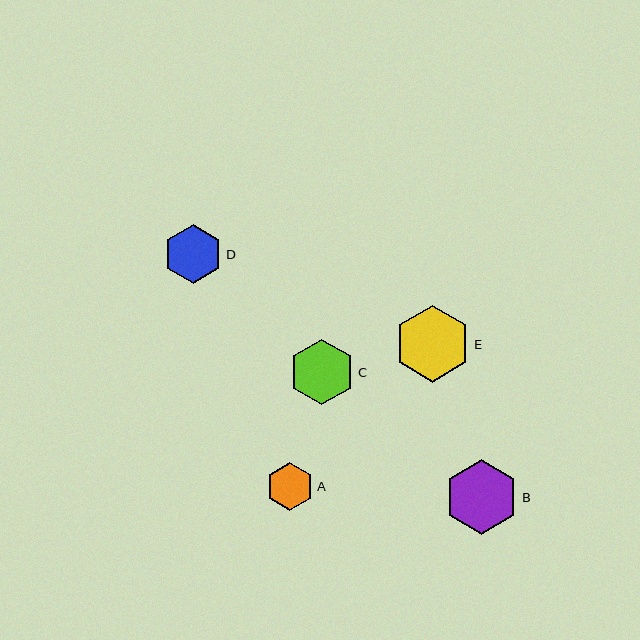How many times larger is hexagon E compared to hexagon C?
Hexagon E is approximately 1.2 times the size of hexagon C.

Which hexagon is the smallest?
Hexagon A is the smallest with a size of approximately 48 pixels.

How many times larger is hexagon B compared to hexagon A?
Hexagon B is approximately 1.5 times the size of hexagon A.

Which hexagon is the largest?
Hexagon E is the largest with a size of approximately 76 pixels.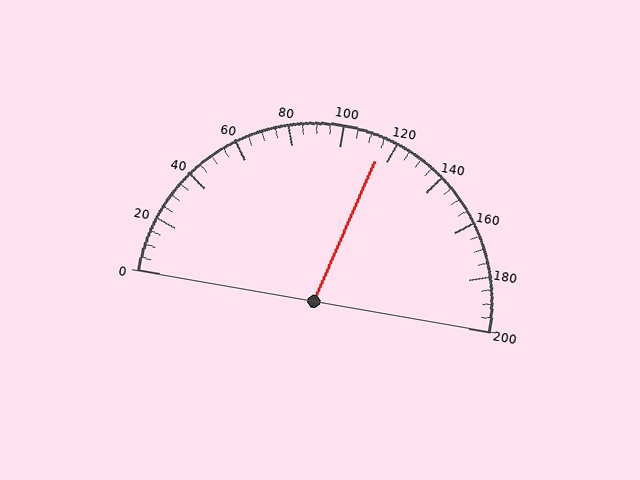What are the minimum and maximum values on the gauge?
The gauge ranges from 0 to 200.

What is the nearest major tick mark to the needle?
The nearest major tick mark is 120.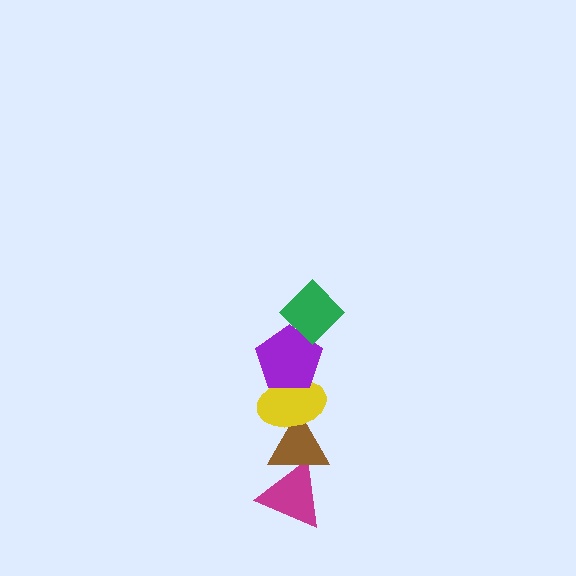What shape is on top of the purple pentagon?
The green diamond is on top of the purple pentagon.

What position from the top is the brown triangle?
The brown triangle is 4th from the top.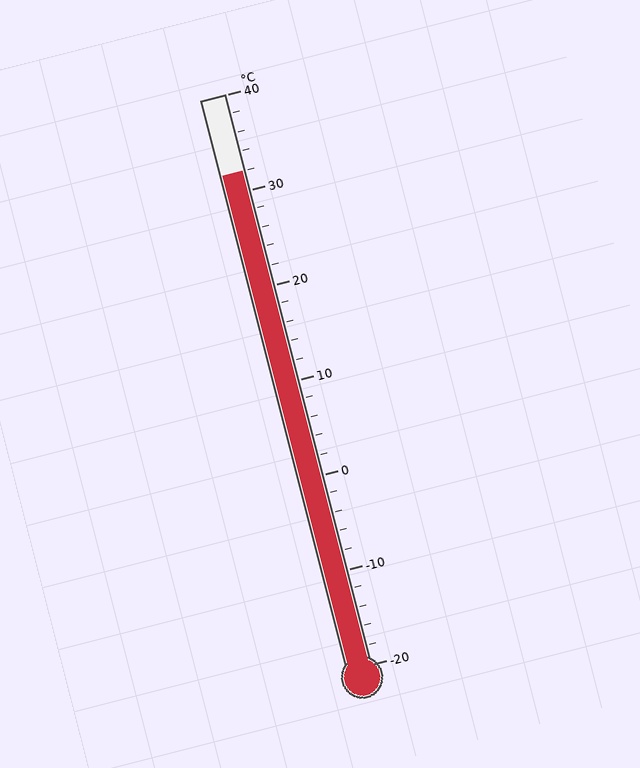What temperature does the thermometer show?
The thermometer shows approximately 32°C.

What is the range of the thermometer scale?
The thermometer scale ranges from -20°C to 40°C.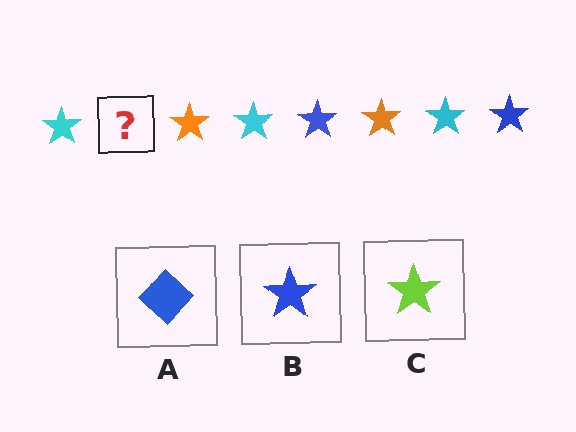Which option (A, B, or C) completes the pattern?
B.